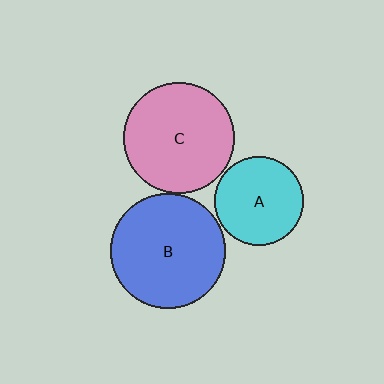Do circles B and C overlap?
Yes.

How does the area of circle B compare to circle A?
Approximately 1.7 times.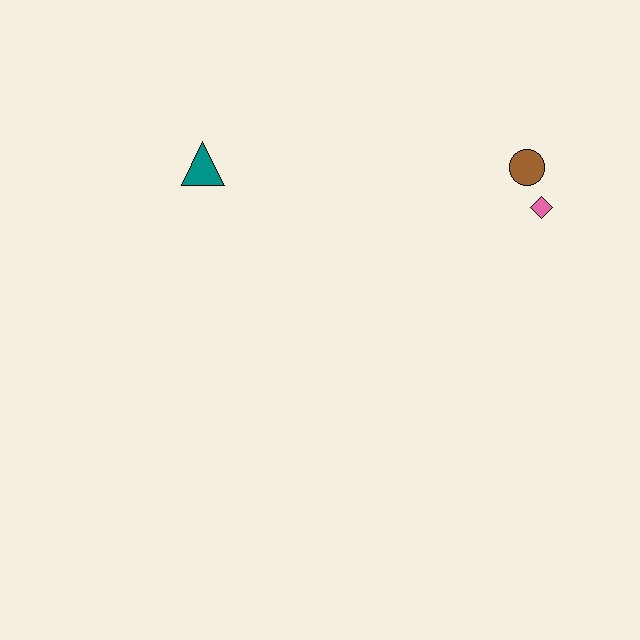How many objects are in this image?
There are 3 objects.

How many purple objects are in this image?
There are no purple objects.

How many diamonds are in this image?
There is 1 diamond.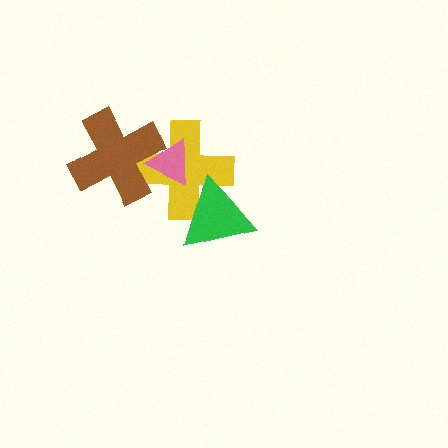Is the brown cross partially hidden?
No, no other shape covers it.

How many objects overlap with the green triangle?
1 object overlaps with the green triangle.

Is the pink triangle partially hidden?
Yes, it is partially covered by another shape.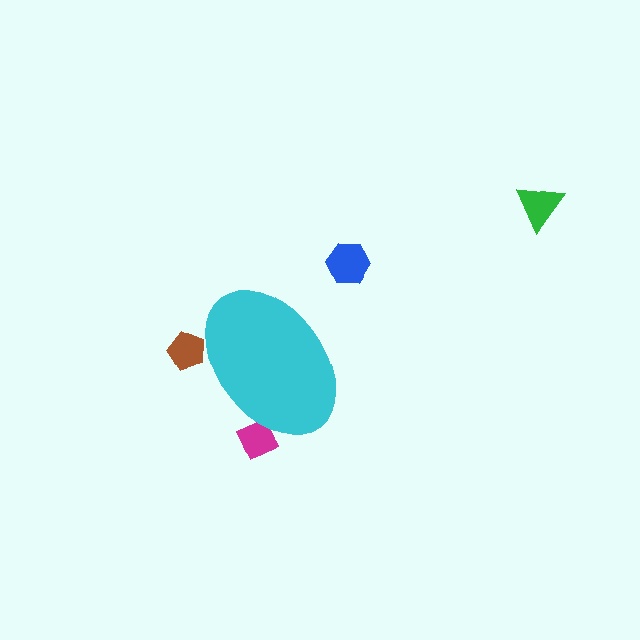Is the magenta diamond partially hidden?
Yes, the magenta diamond is partially hidden behind the cyan ellipse.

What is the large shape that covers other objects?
A cyan ellipse.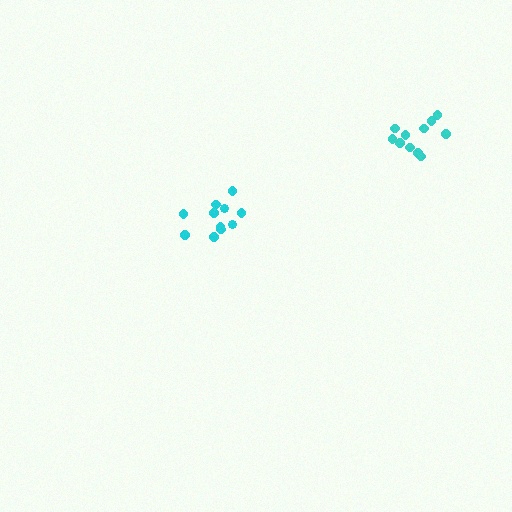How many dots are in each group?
Group 1: 11 dots, Group 2: 11 dots (22 total).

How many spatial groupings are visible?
There are 2 spatial groupings.